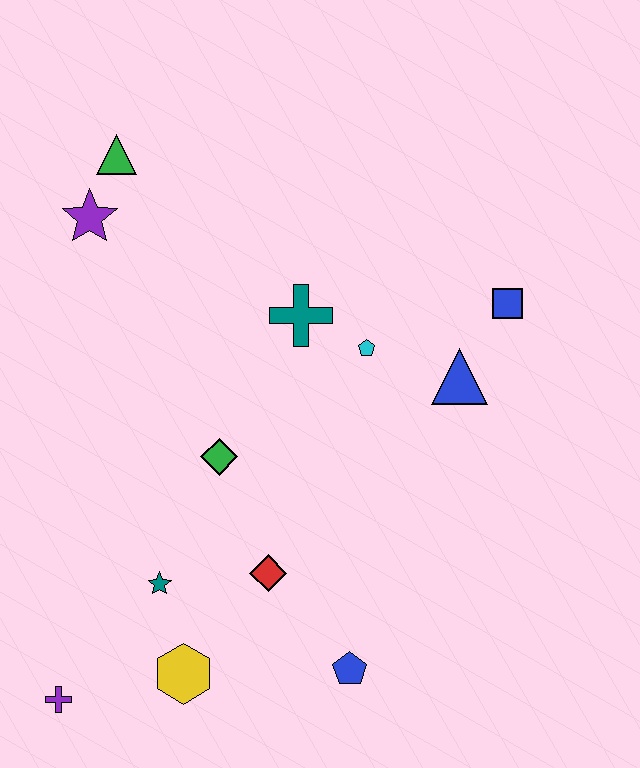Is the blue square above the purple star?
No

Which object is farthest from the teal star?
The blue square is farthest from the teal star.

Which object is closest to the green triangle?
The purple star is closest to the green triangle.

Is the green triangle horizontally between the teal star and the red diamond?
No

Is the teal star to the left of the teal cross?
Yes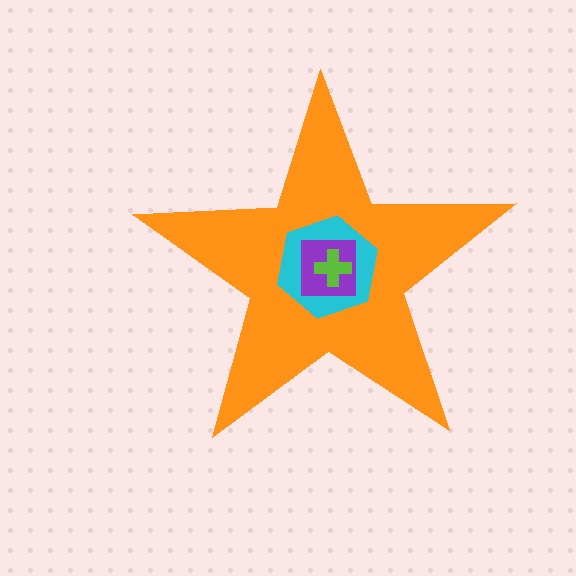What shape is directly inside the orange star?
The cyan hexagon.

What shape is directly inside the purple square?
The lime cross.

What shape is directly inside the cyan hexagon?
The purple square.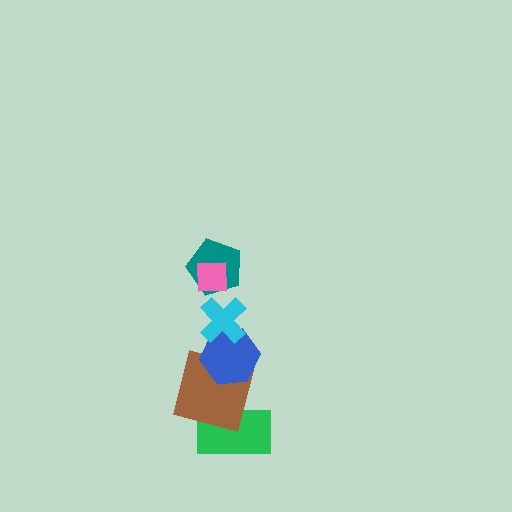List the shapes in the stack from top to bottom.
From top to bottom: the pink square, the teal pentagon, the cyan cross, the blue hexagon, the brown square, the green rectangle.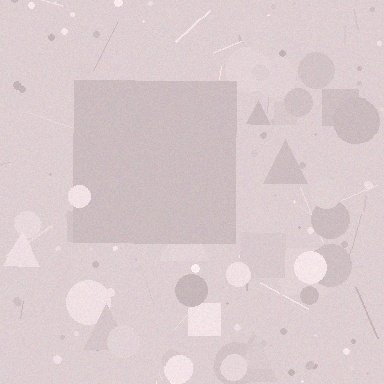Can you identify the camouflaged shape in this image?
The camouflaged shape is a square.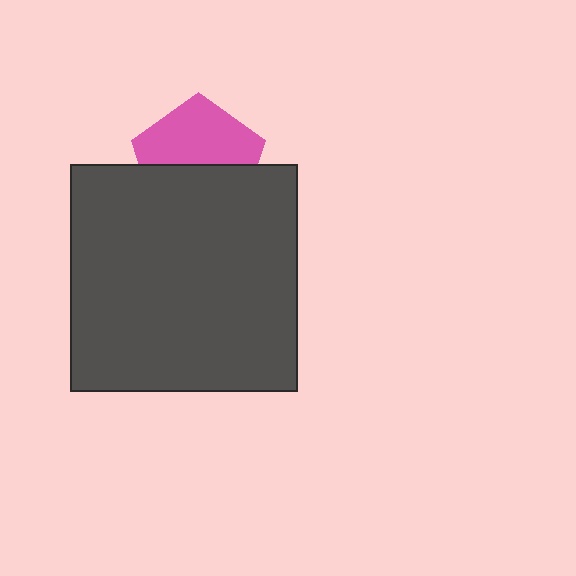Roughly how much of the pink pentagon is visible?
About half of it is visible (roughly 52%).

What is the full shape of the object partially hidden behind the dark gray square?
The partially hidden object is a pink pentagon.